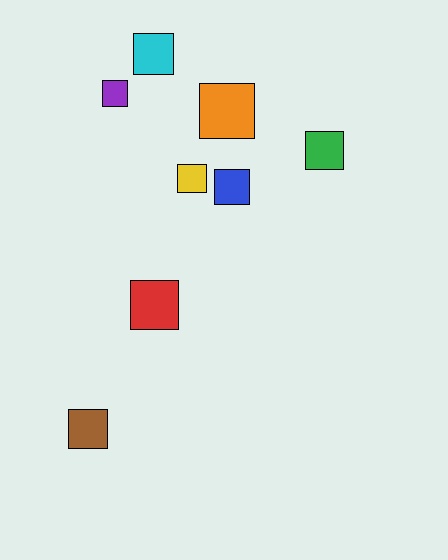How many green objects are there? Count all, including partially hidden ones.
There is 1 green object.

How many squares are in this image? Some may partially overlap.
There are 8 squares.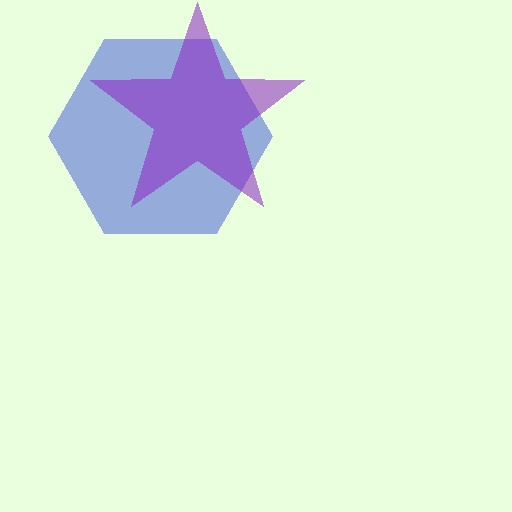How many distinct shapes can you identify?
There are 2 distinct shapes: a blue hexagon, a purple star.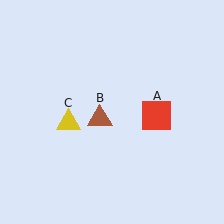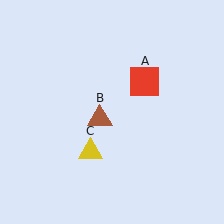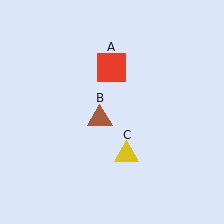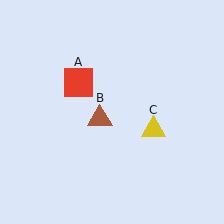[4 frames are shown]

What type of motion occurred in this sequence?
The red square (object A), yellow triangle (object C) rotated counterclockwise around the center of the scene.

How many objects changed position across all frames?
2 objects changed position: red square (object A), yellow triangle (object C).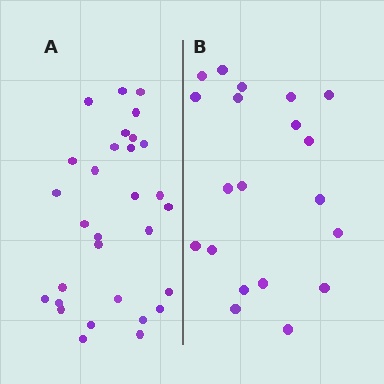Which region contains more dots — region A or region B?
Region A (the left region) has more dots.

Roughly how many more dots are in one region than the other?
Region A has roughly 10 or so more dots than region B.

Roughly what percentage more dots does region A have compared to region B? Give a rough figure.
About 50% more.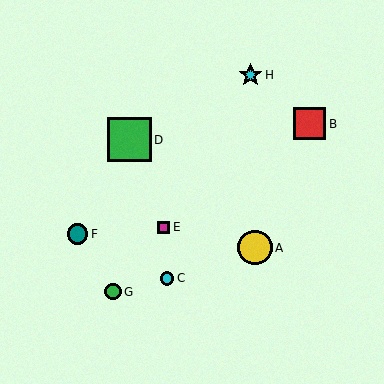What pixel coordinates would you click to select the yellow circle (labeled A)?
Click at (255, 248) to select the yellow circle A.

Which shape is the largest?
The green square (labeled D) is the largest.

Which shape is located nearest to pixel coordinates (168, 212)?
The magenta square (labeled E) at (164, 227) is nearest to that location.